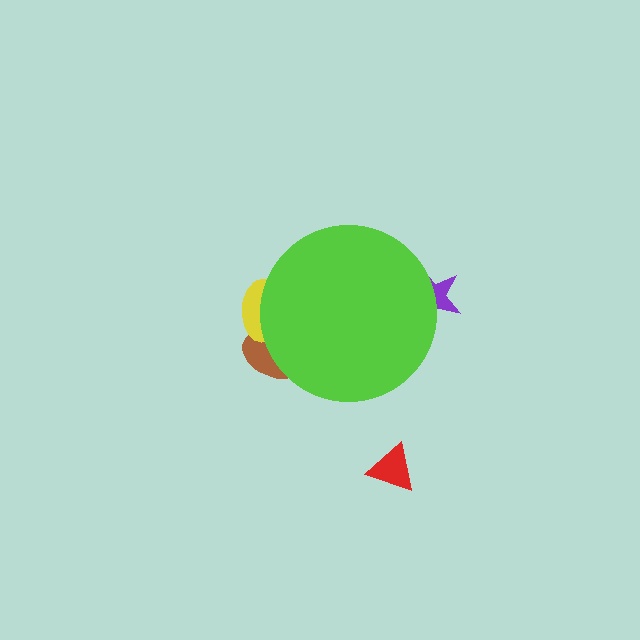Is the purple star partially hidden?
Yes, the purple star is partially hidden behind the lime circle.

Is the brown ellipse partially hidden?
Yes, the brown ellipse is partially hidden behind the lime circle.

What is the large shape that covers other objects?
A lime circle.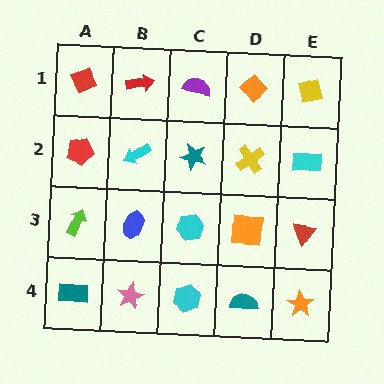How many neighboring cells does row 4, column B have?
3.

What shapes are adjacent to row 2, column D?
An orange diamond (row 1, column D), an orange square (row 3, column D), a teal star (row 2, column C), a cyan rectangle (row 2, column E).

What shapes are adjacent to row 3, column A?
A red pentagon (row 2, column A), a teal rectangle (row 4, column A), a blue ellipse (row 3, column B).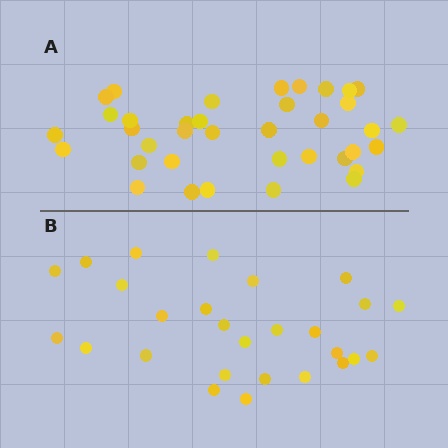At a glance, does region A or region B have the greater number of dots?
Region A (the top region) has more dots.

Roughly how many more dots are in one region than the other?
Region A has roughly 10 or so more dots than region B.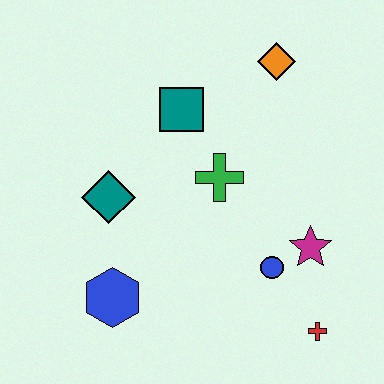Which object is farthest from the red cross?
The orange diamond is farthest from the red cross.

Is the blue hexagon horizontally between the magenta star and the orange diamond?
No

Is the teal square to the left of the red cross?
Yes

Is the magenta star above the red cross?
Yes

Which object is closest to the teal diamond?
The blue hexagon is closest to the teal diamond.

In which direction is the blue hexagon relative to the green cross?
The blue hexagon is below the green cross.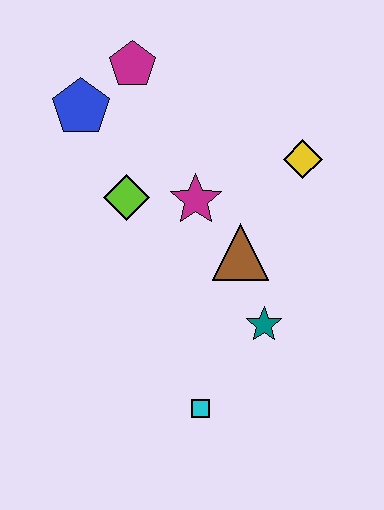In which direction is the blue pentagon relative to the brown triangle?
The blue pentagon is to the left of the brown triangle.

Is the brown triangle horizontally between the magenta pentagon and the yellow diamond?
Yes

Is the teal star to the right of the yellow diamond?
No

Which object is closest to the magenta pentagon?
The blue pentagon is closest to the magenta pentagon.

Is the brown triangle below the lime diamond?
Yes